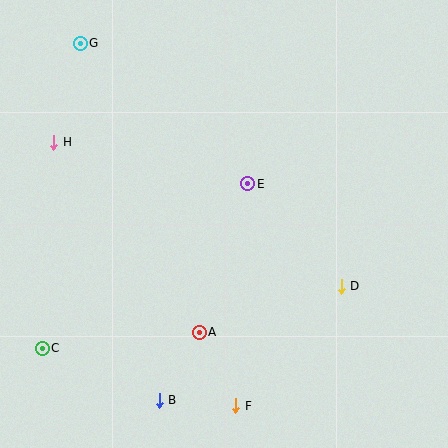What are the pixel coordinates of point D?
Point D is at (341, 286).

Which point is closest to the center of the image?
Point E at (248, 184) is closest to the center.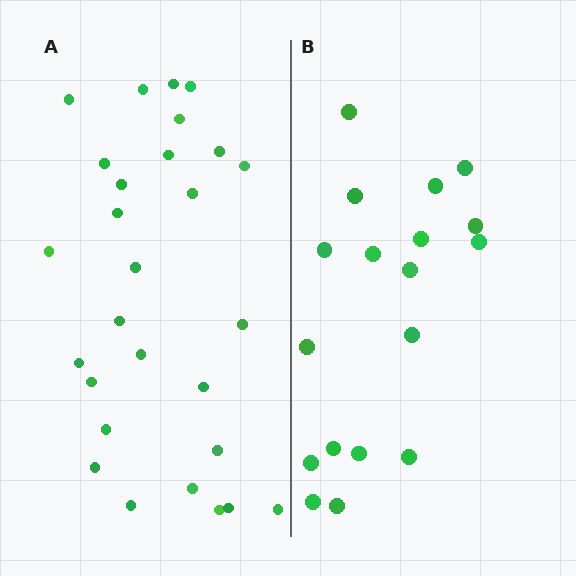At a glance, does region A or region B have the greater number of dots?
Region A (the left region) has more dots.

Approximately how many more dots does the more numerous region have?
Region A has roughly 10 or so more dots than region B.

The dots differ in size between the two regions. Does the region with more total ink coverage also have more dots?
No. Region B has more total ink coverage because its dots are larger, but region A actually contains more individual dots. Total area can be misleading — the number of items is what matters here.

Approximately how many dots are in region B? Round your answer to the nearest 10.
About 20 dots. (The exact count is 18, which rounds to 20.)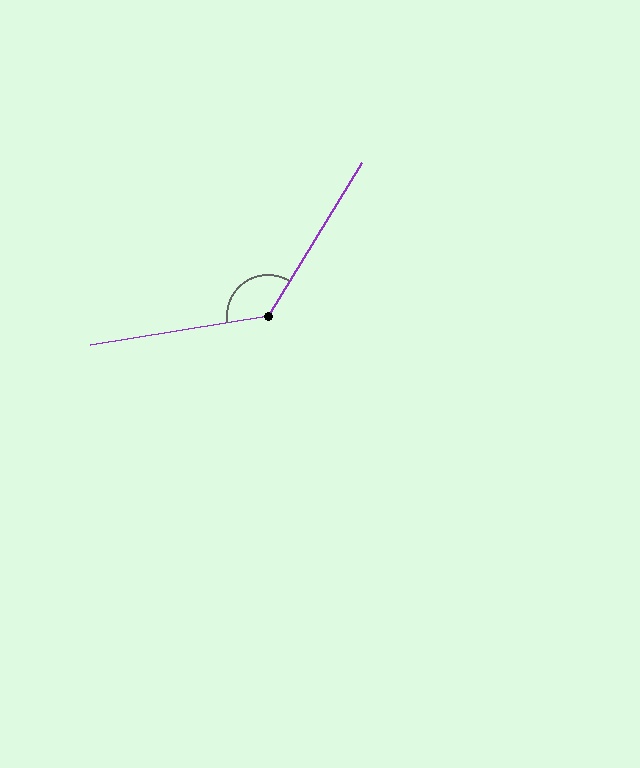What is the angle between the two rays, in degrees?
Approximately 131 degrees.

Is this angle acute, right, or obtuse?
It is obtuse.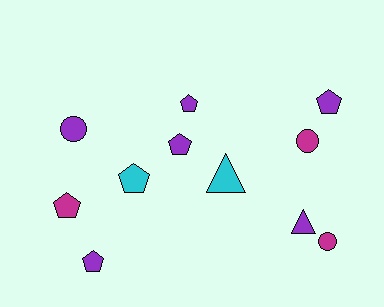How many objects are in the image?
There are 11 objects.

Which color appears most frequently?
Purple, with 6 objects.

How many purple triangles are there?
There is 1 purple triangle.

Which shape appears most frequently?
Pentagon, with 6 objects.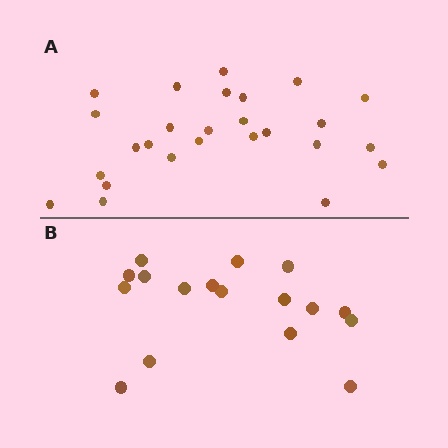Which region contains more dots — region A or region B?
Region A (the top region) has more dots.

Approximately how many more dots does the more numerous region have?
Region A has roughly 8 or so more dots than region B.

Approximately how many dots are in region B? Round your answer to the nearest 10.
About 20 dots. (The exact count is 17, which rounds to 20.)